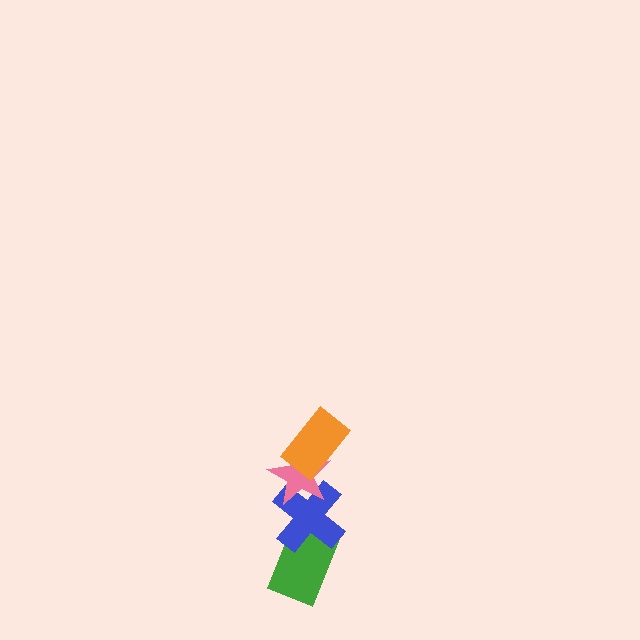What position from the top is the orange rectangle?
The orange rectangle is 1st from the top.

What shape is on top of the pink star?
The orange rectangle is on top of the pink star.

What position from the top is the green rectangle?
The green rectangle is 4th from the top.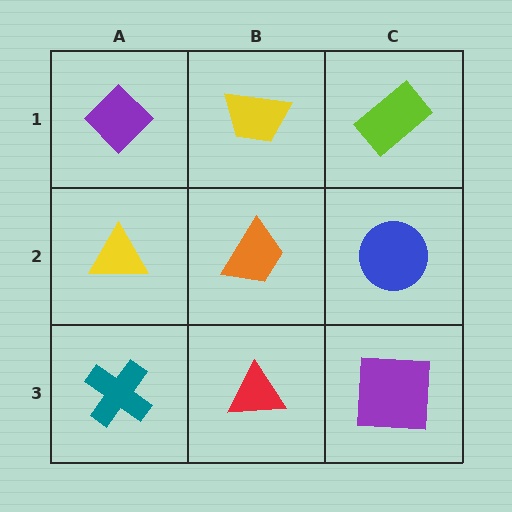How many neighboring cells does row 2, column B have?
4.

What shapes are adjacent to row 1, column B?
An orange trapezoid (row 2, column B), a purple diamond (row 1, column A), a lime rectangle (row 1, column C).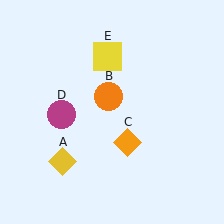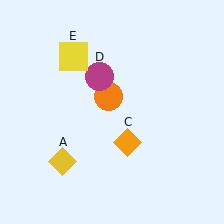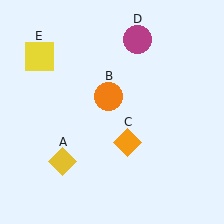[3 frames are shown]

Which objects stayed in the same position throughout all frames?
Yellow diamond (object A) and orange circle (object B) and orange diamond (object C) remained stationary.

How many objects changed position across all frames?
2 objects changed position: magenta circle (object D), yellow square (object E).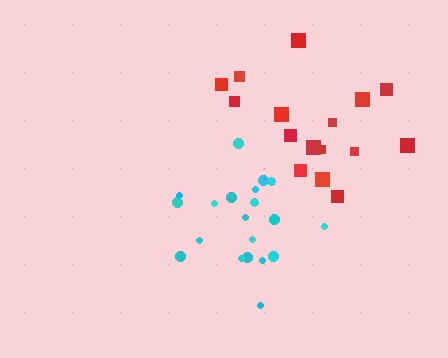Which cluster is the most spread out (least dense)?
Red.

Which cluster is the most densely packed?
Cyan.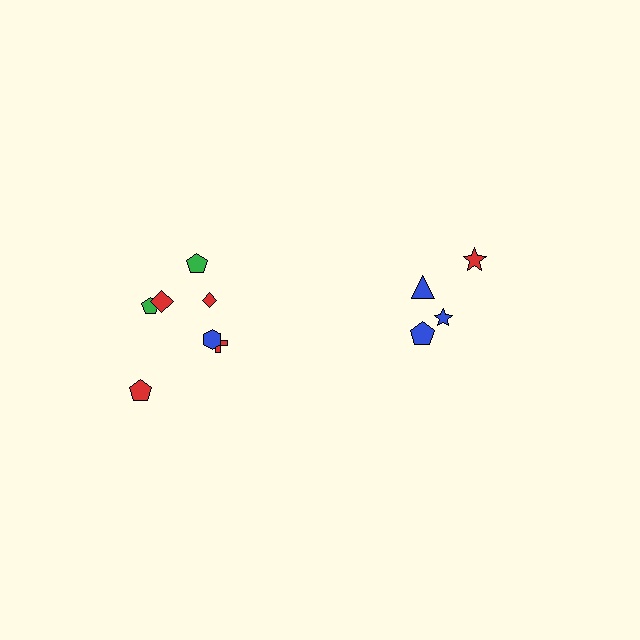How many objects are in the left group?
There are 7 objects.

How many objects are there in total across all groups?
There are 11 objects.